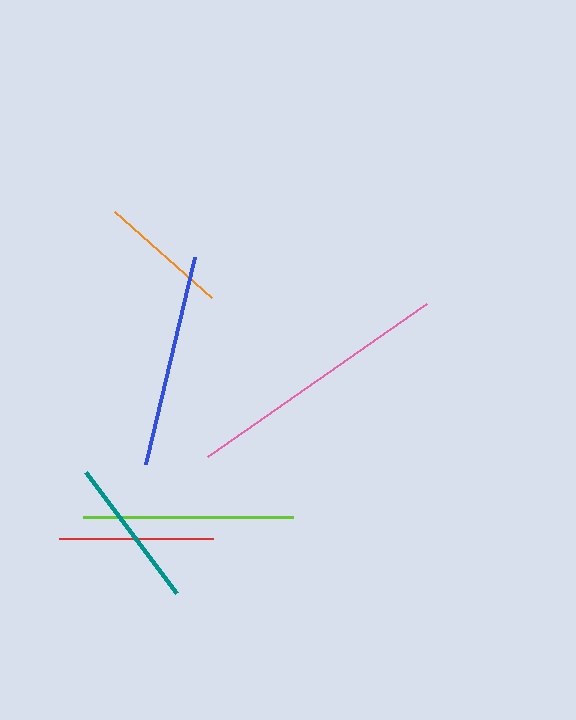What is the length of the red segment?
The red segment is approximately 153 pixels long.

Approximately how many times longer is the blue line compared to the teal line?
The blue line is approximately 1.4 times the length of the teal line.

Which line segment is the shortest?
The orange line is the shortest at approximately 129 pixels.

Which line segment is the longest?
The pink line is the longest at approximately 267 pixels.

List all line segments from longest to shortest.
From longest to shortest: pink, blue, lime, red, teal, orange.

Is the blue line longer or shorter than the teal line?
The blue line is longer than the teal line.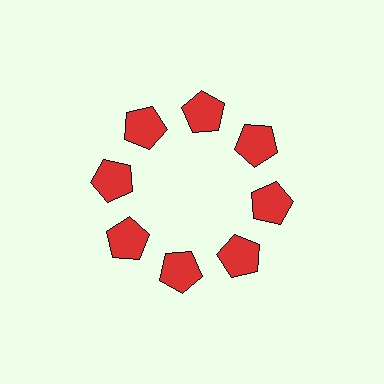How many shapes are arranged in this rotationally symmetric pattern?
There are 8 shapes, arranged in 8 groups of 1.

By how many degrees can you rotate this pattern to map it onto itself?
The pattern maps onto itself every 45 degrees of rotation.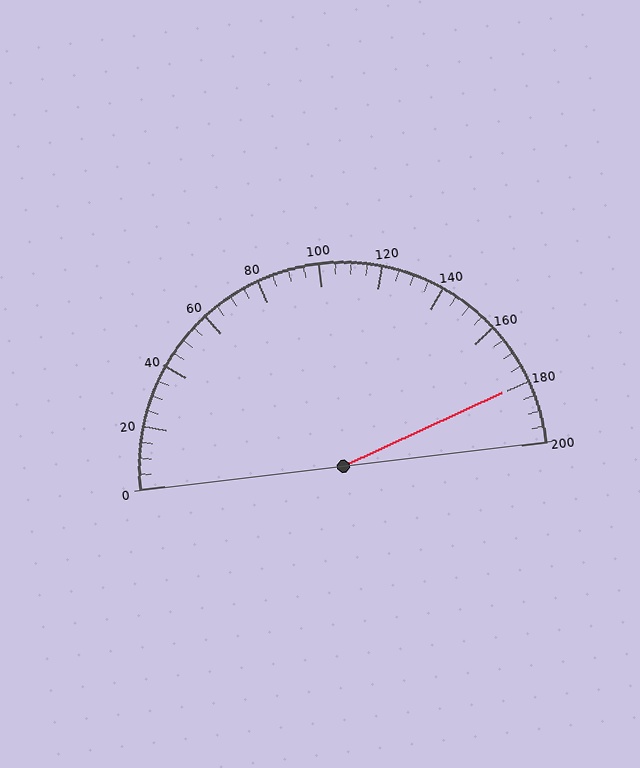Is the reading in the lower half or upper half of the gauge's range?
The reading is in the upper half of the range (0 to 200).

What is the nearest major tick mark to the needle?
The nearest major tick mark is 180.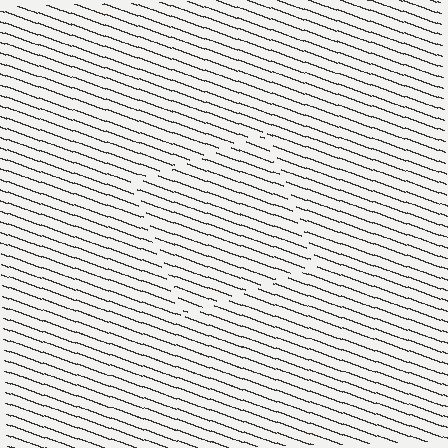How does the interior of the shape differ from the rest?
The interior of the shape contains the same grating, shifted by half a period — the contour is defined by the phase discontinuity where line-ends from the inner and outer gratings abut.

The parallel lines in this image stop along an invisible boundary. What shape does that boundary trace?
An illusory square. The interior of the shape contains the same grating, shifted by half a period — the contour is defined by the phase discontinuity where line-ends from the inner and outer gratings abut.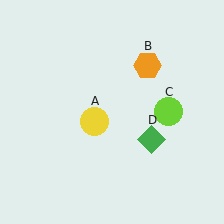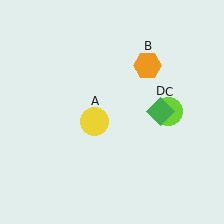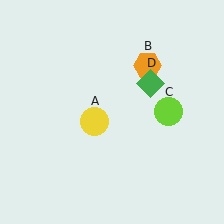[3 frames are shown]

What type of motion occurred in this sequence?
The green diamond (object D) rotated counterclockwise around the center of the scene.